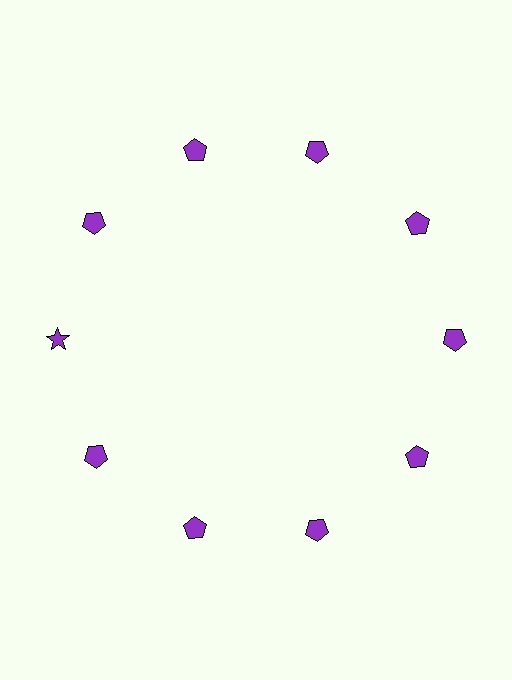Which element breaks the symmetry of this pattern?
The purple star at roughly the 9 o'clock position breaks the symmetry. All other shapes are purple pentagons.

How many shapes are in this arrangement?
There are 10 shapes arranged in a ring pattern.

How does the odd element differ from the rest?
It has a different shape: star instead of pentagon.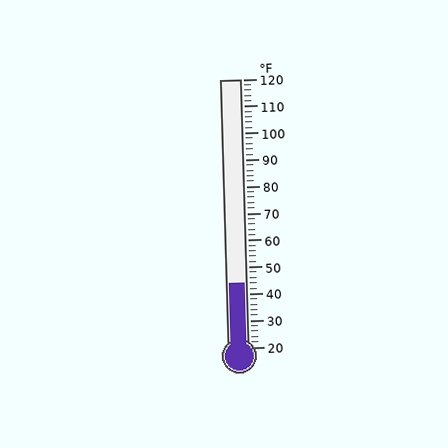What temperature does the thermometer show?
The thermometer shows approximately 44°F.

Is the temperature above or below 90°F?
The temperature is below 90°F.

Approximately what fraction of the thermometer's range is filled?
The thermometer is filled to approximately 25% of its range.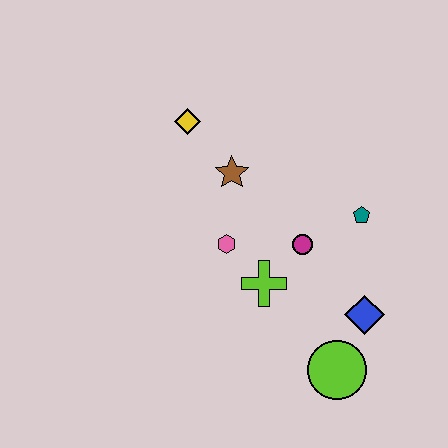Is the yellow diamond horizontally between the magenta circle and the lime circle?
No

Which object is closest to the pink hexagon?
The lime cross is closest to the pink hexagon.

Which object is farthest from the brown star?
The lime circle is farthest from the brown star.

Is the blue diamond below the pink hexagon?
Yes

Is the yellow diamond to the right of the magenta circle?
No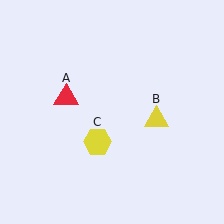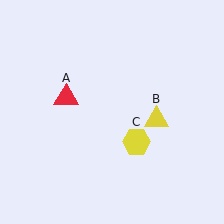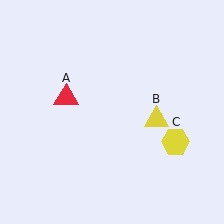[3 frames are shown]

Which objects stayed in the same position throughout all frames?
Red triangle (object A) and yellow triangle (object B) remained stationary.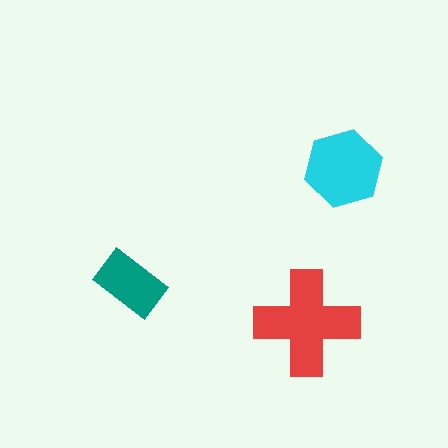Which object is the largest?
The red cross.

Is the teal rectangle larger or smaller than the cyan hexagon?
Smaller.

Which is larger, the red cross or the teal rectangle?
The red cross.